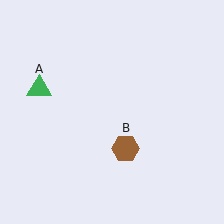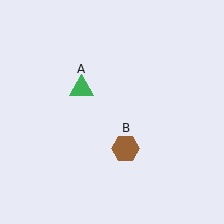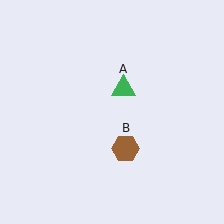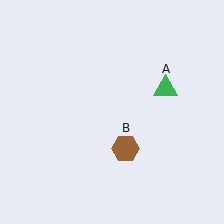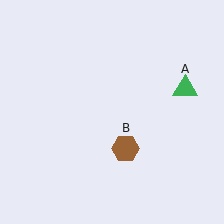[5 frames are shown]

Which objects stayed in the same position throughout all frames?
Brown hexagon (object B) remained stationary.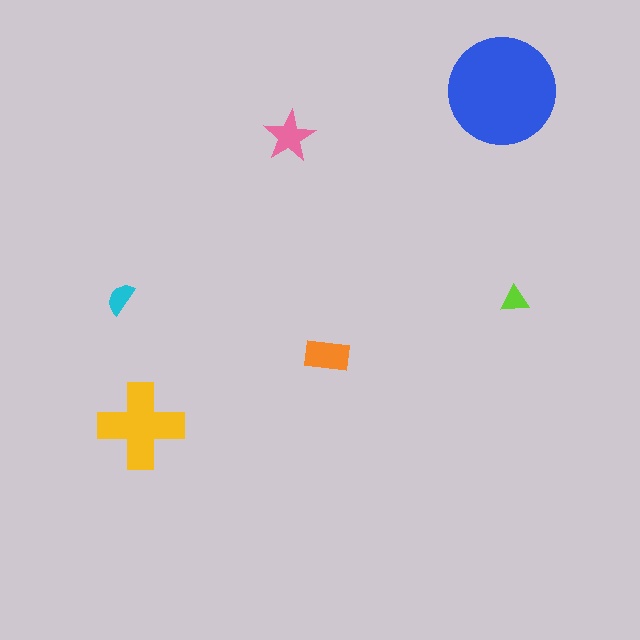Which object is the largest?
The blue circle.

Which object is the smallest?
The lime triangle.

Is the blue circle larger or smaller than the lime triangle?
Larger.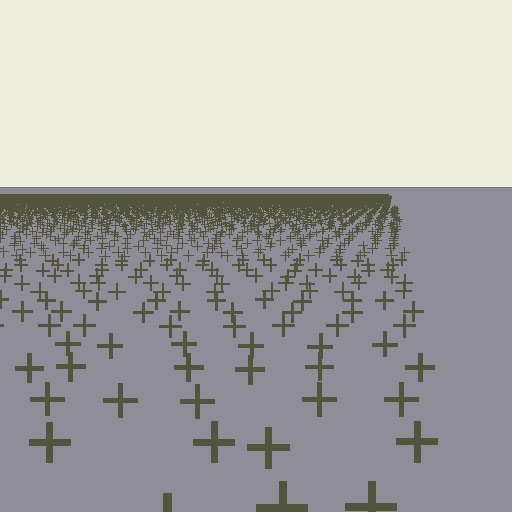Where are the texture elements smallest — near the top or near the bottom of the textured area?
Near the top.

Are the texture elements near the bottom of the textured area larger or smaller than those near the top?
Larger. Near the bottom, elements are closer to the viewer and appear at a bigger on-screen size.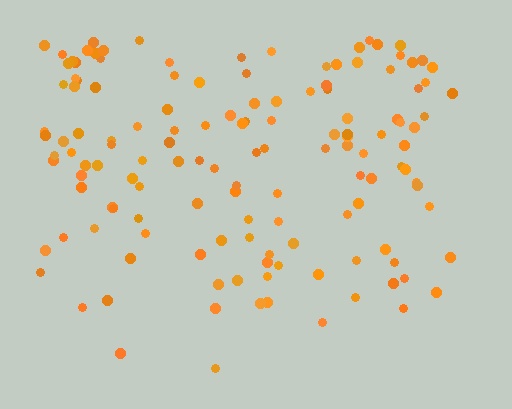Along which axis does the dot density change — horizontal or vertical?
Vertical.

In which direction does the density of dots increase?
From bottom to top, with the top side densest.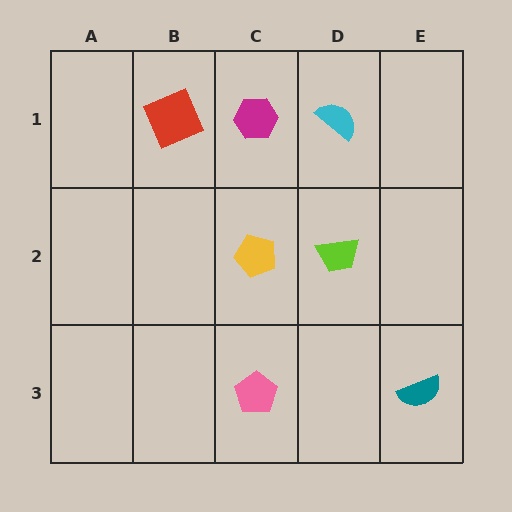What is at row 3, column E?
A teal semicircle.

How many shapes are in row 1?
3 shapes.